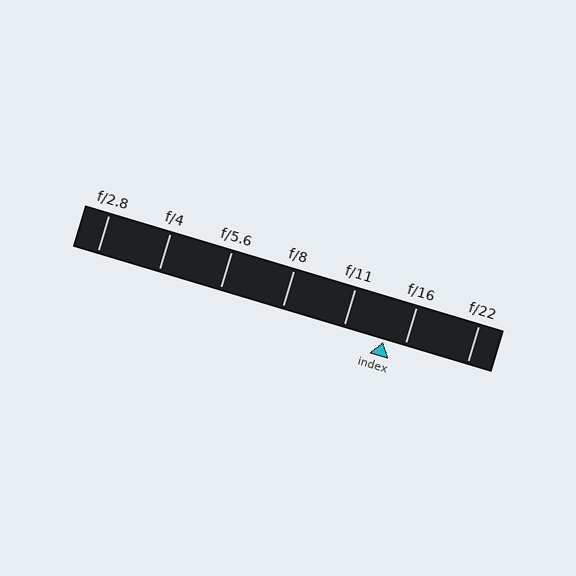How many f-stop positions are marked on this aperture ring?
There are 7 f-stop positions marked.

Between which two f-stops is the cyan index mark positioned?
The index mark is between f/11 and f/16.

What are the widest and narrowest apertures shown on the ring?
The widest aperture shown is f/2.8 and the narrowest is f/22.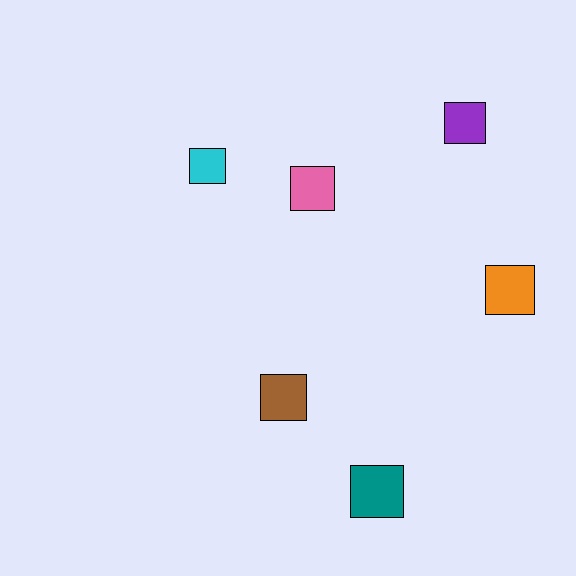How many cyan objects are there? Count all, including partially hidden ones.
There is 1 cyan object.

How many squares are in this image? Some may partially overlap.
There are 6 squares.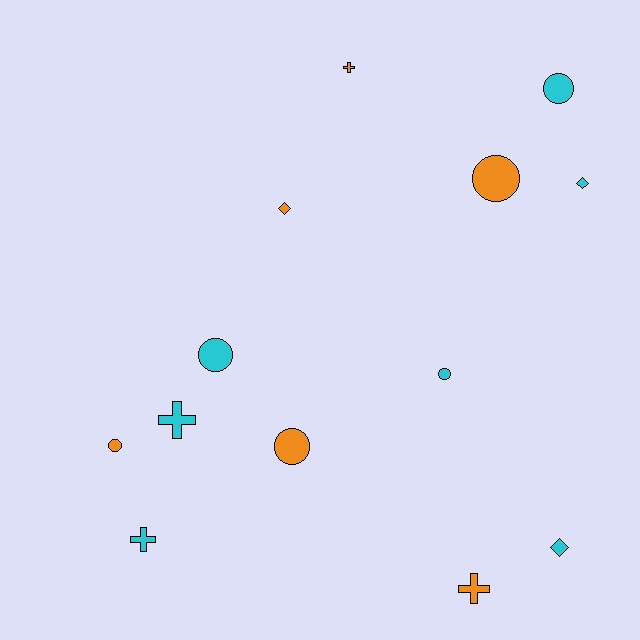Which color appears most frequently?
Cyan, with 7 objects.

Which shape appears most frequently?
Circle, with 6 objects.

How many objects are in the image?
There are 13 objects.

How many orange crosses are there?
There are 2 orange crosses.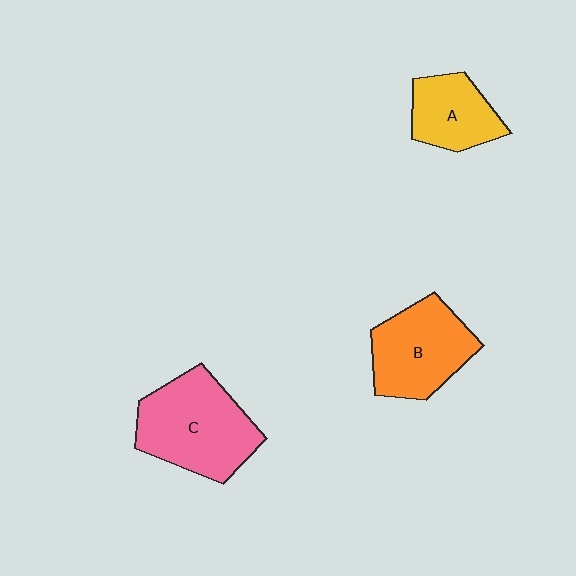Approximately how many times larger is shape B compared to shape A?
Approximately 1.4 times.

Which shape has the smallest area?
Shape A (yellow).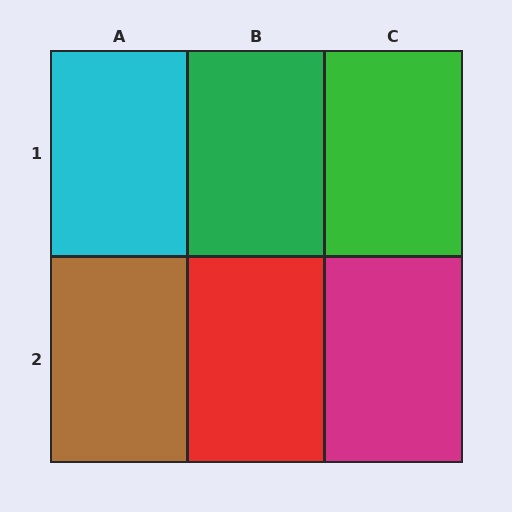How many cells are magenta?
1 cell is magenta.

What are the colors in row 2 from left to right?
Brown, red, magenta.